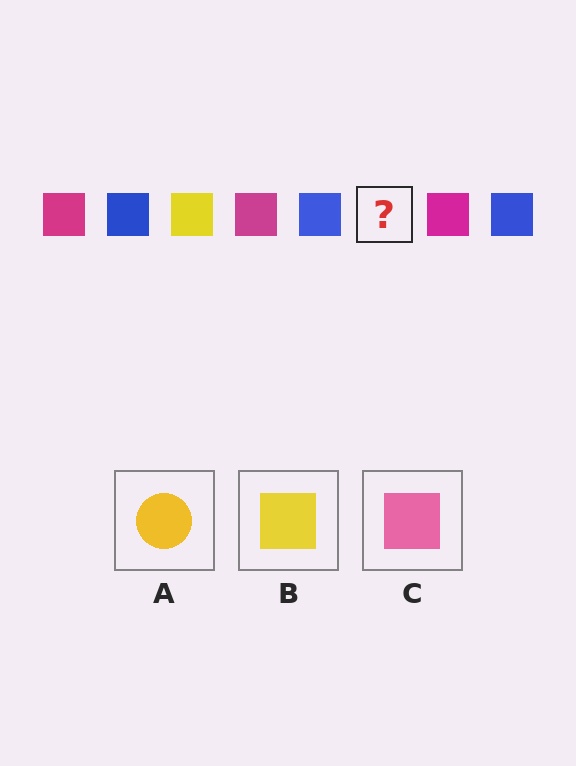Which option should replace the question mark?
Option B.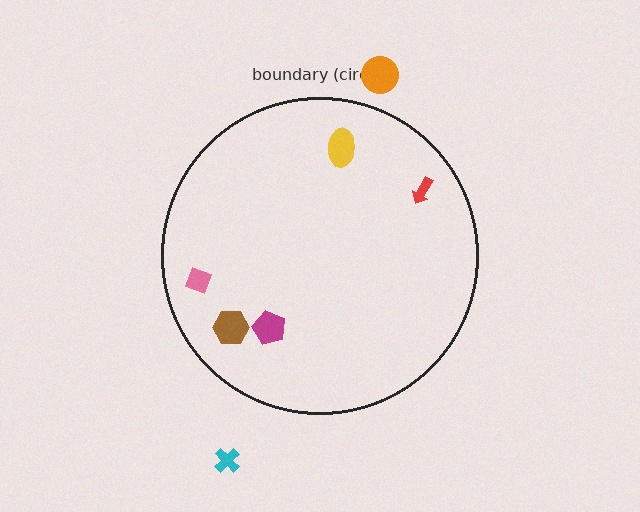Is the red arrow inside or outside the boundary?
Inside.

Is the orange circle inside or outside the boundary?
Outside.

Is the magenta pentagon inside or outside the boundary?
Inside.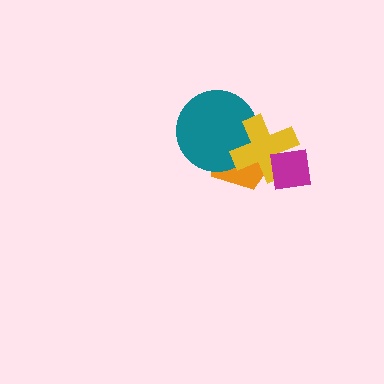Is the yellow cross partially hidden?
Yes, it is partially covered by another shape.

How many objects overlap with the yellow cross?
3 objects overlap with the yellow cross.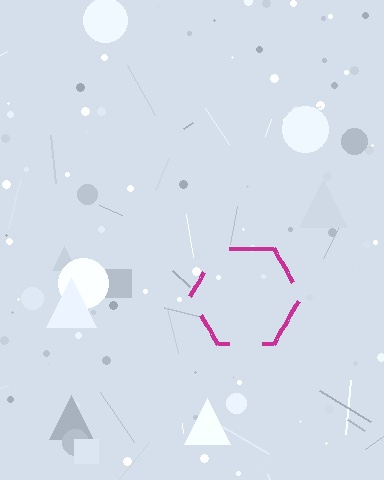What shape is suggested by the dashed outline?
The dashed outline suggests a hexagon.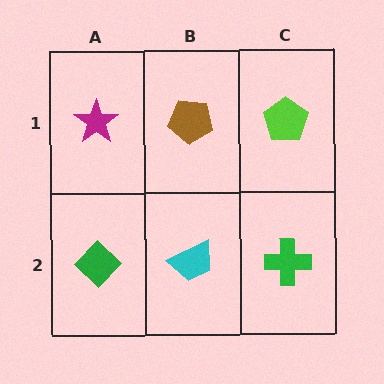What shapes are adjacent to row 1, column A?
A green diamond (row 2, column A), a brown pentagon (row 1, column B).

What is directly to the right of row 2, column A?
A cyan trapezoid.